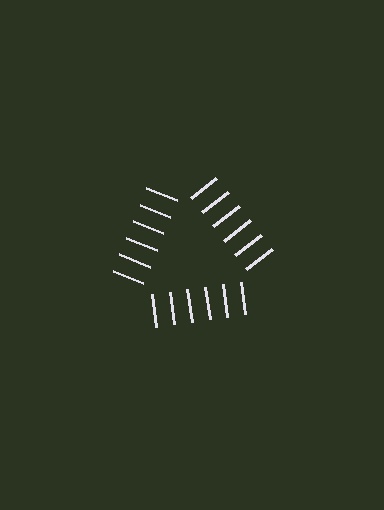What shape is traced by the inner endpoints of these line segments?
An illusory triangle — the line segments terminate on its edges but no continuous stroke is drawn.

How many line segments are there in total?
18 — 6 along each of the 3 edges.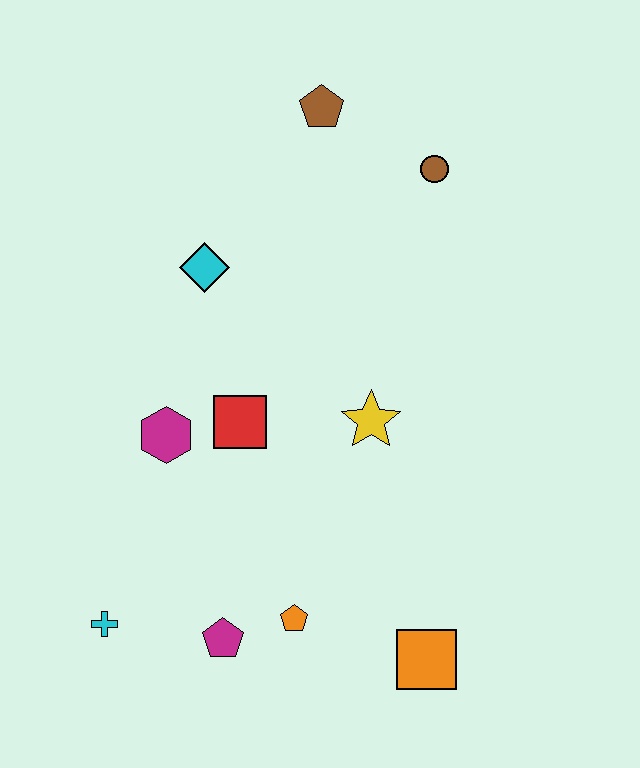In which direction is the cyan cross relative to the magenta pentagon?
The cyan cross is to the left of the magenta pentagon.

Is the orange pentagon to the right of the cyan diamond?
Yes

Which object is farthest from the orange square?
The brown pentagon is farthest from the orange square.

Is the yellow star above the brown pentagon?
No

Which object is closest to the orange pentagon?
The magenta pentagon is closest to the orange pentagon.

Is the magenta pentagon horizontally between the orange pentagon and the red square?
No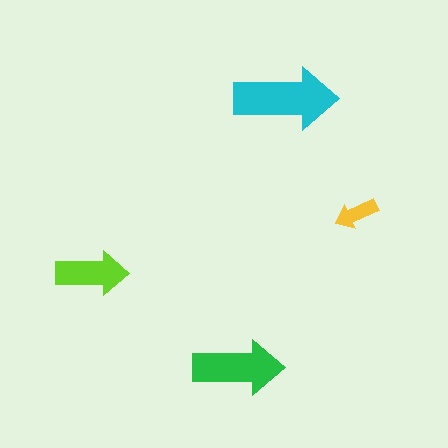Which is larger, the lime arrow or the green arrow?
The green one.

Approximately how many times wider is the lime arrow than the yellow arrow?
About 1.5 times wider.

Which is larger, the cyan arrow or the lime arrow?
The cyan one.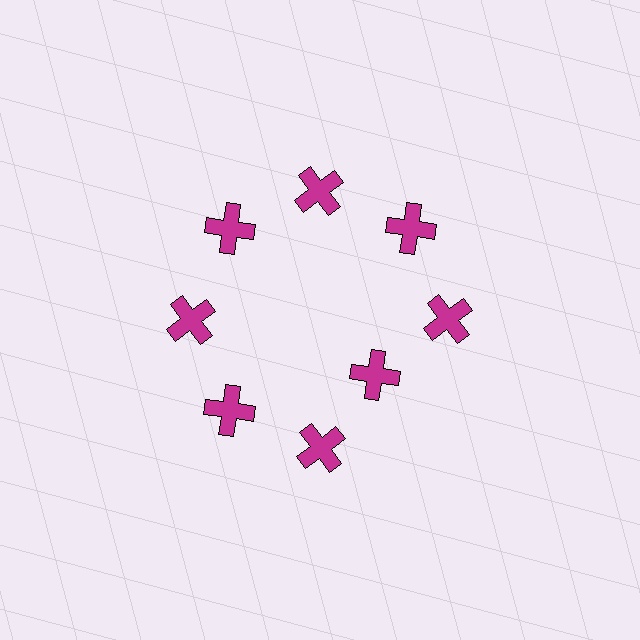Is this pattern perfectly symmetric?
No. The 8 magenta crosses are arranged in a ring, but one element near the 4 o'clock position is pulled inward toward the center, breaking the 8-fold rotational symmetry.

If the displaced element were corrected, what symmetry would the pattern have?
It would have 8-fold rotational symmetry — the pattern would map onto itself every 45 degrees.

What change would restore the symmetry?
The symmetry would be restored by moving it outward, back onto the ring so that all 8 crosses sit at equal angles and equal distance from the center.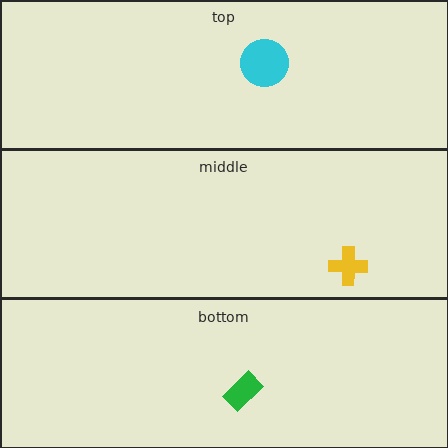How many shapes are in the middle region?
1.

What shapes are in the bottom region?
The green rectangle.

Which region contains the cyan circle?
The top region.